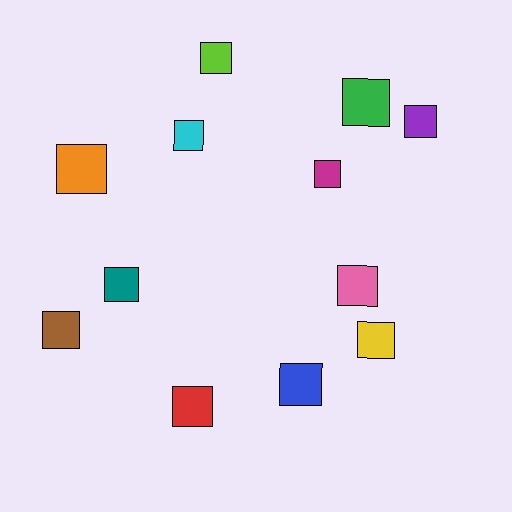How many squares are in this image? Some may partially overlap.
There are 12 squares.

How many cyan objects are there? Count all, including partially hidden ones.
There is 1 cyan object.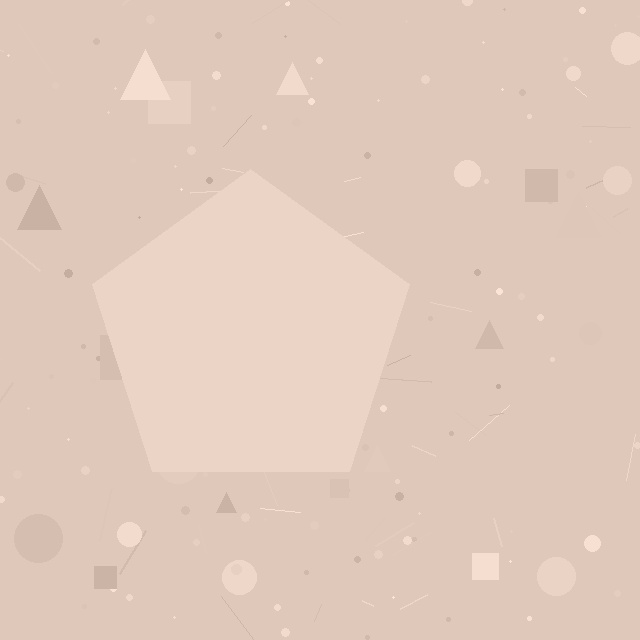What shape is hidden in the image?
A pentagon is hidden in the image.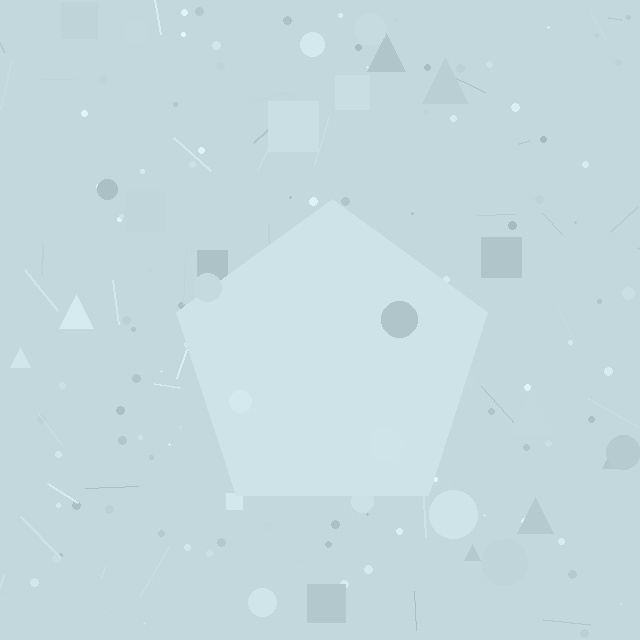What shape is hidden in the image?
A pentagon is hidden in the image.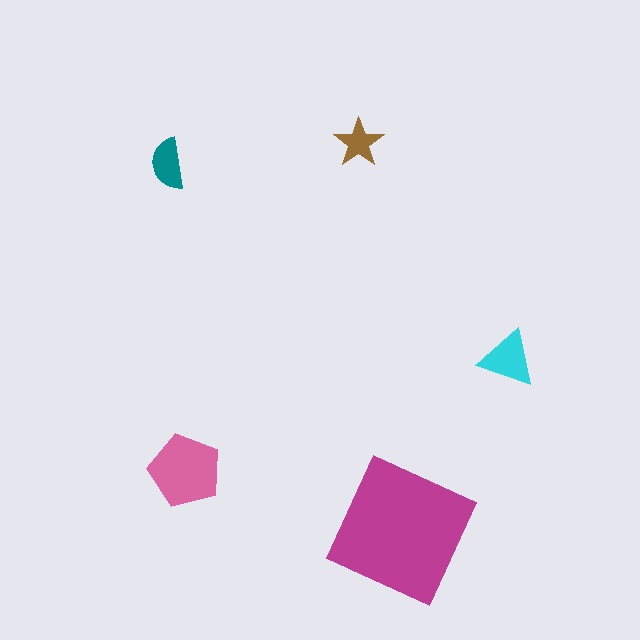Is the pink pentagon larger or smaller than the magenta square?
Smaller.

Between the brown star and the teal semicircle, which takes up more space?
The teal semicircle.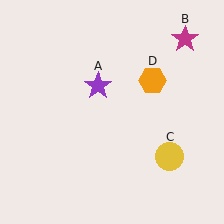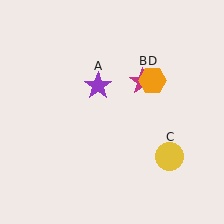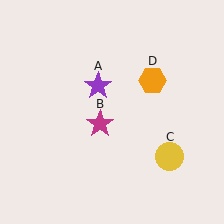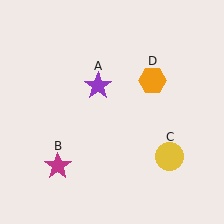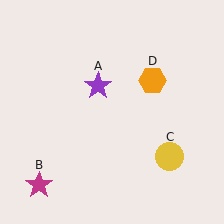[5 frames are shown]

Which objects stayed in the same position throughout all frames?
Purple star (object A) and yellow circle (object C) and orange hexagon (object D) remained stationary.